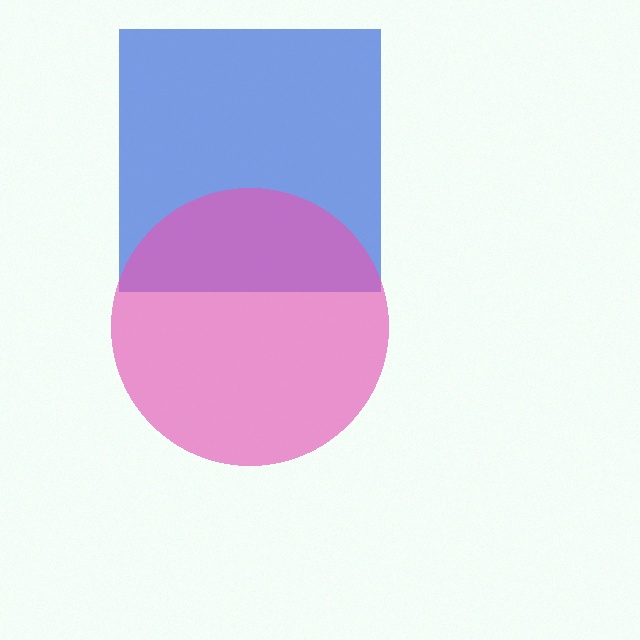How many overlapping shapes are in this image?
There are 2 overlapping shapes in the image.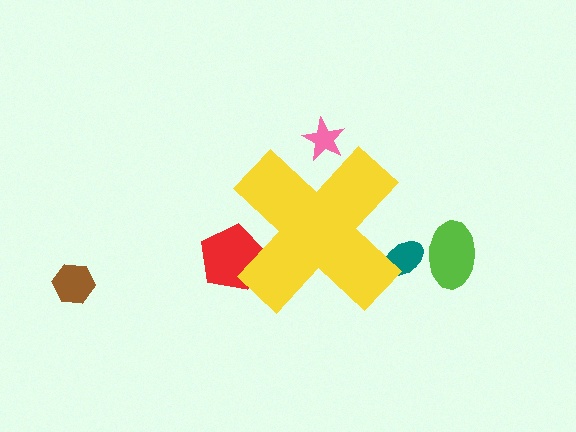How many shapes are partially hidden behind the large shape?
3 shapes are partially hidden.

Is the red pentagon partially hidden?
Yes, the red pentagon is partially hidden behind the yellow cross.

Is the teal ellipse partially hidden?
Yes, the teal ellipse is partially hidden behind the yellow cross.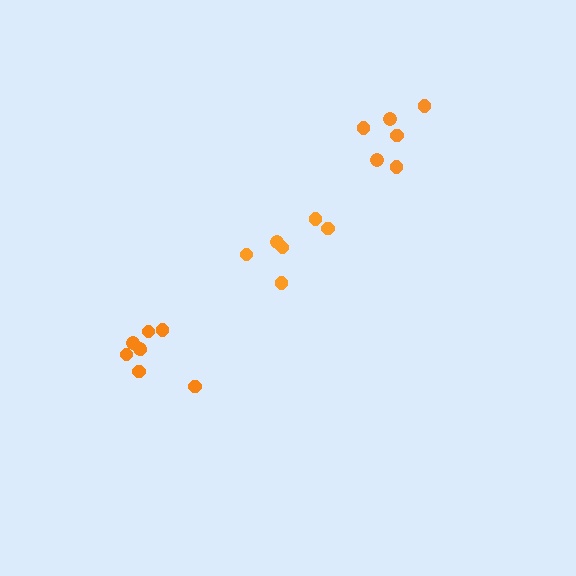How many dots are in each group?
Group 1: 8 dots, Group 2: 6 dots, Group 3: 6 dots (20 total).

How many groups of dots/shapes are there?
There are 3 groups.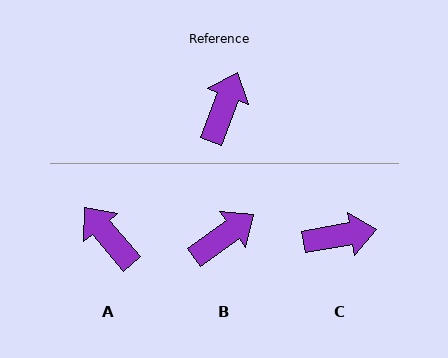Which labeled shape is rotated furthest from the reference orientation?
A, about 61 degrees away.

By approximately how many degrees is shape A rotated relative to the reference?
Approximately 61 degrees counter-clockwise.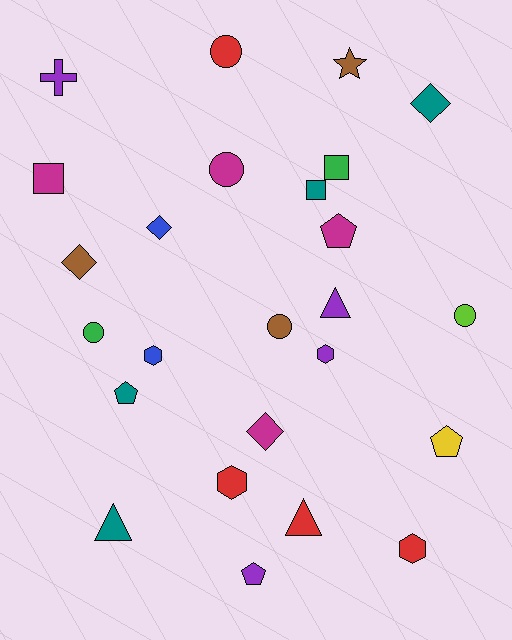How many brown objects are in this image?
There are 3 brown objects.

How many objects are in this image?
There are 25 objects.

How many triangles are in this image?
There are 3 triangles.